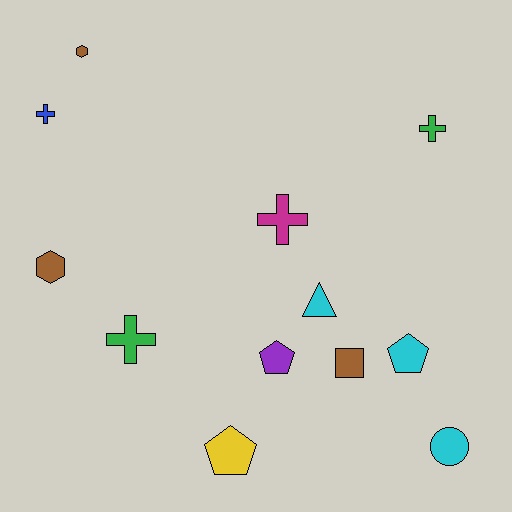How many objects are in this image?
There are 12 objects.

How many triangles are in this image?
There is 1 triangle.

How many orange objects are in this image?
There are no orange objects.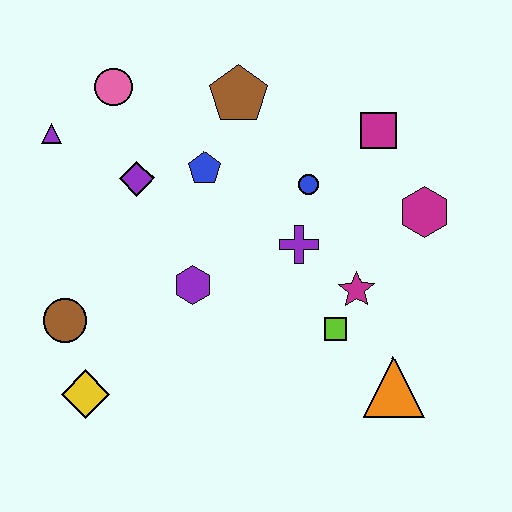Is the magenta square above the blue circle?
Yes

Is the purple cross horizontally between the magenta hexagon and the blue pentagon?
Yes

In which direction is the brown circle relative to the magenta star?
The brown circle is to the left of the magenta star.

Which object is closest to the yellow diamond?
The brown circle is closest to the yellow diamond.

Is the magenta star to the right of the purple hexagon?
Yes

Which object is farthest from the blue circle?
The yellow diamond is farthest from the blue circle.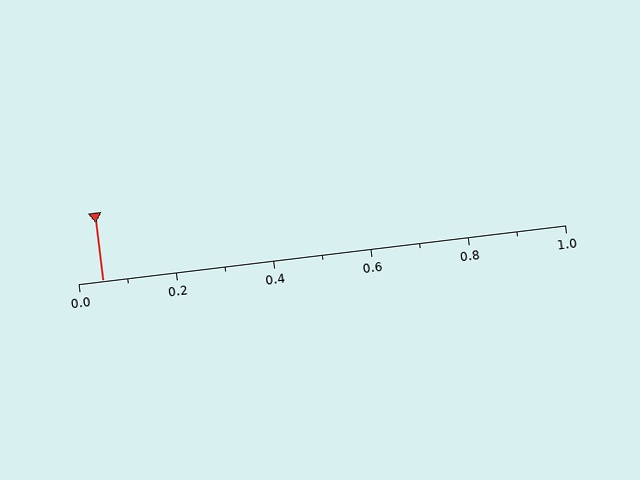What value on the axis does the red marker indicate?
The marker indicates approximately 0.05.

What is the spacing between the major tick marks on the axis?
The major ticks are spaced 0.2 apart.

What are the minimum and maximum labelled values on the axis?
The axis runs from 0.0 to 1.0.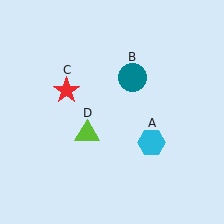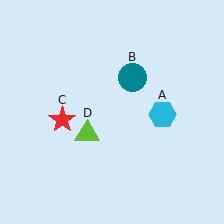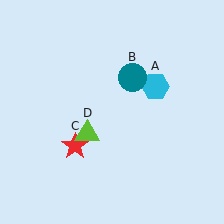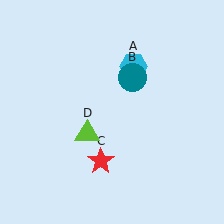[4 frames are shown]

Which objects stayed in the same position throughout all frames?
Teal circle (object B) and lime triangle (object D) remained stationary.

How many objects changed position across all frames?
2 objects changed position: cyan hexagon (object A), red star (object C).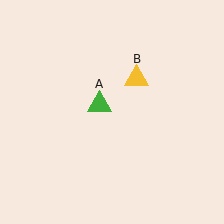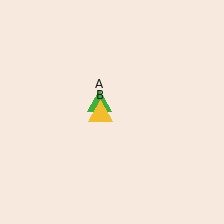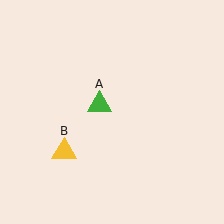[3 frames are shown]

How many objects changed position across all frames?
1 object changed position: yellow triangle (object B).